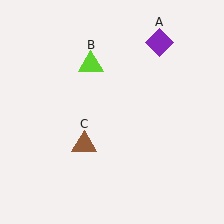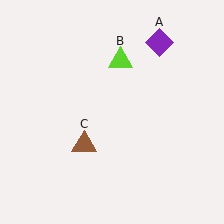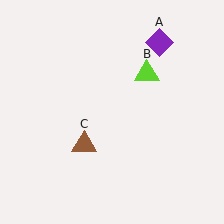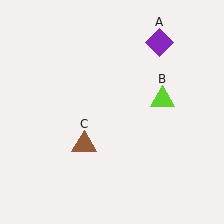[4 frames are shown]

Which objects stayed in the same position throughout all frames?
Purple diamond (object A) and brown triangle (object C) remained stationary.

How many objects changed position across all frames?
1 object changed position: lime triangle (object B).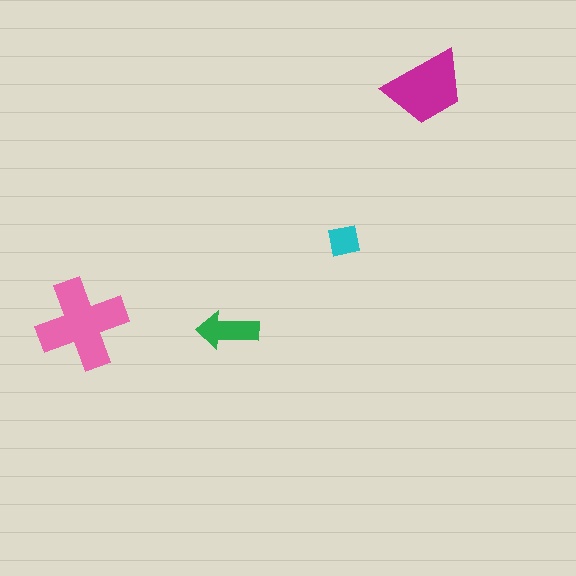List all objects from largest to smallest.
The pink cross, the magenta trapezoid, the green arrow, the cyan square.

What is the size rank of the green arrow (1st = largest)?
3rd.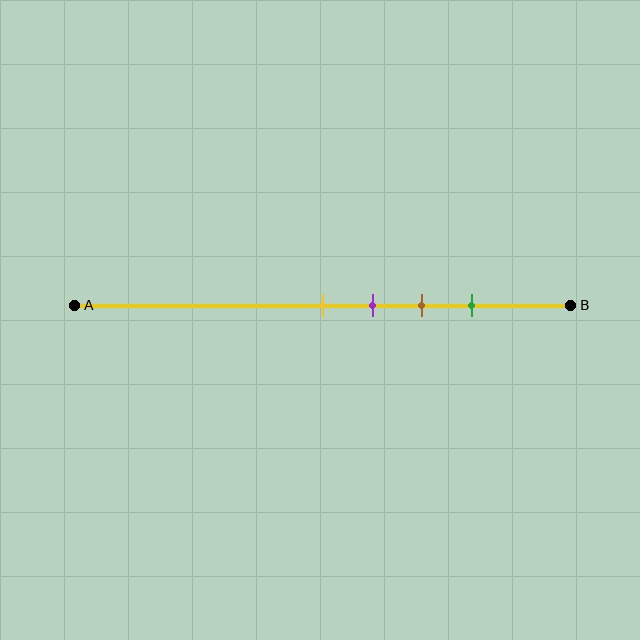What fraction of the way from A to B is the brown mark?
The brown mark is approximately 70% (0.7) of the way from A to B.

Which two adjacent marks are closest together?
The yellow and purple marks are the closest adjacent pair.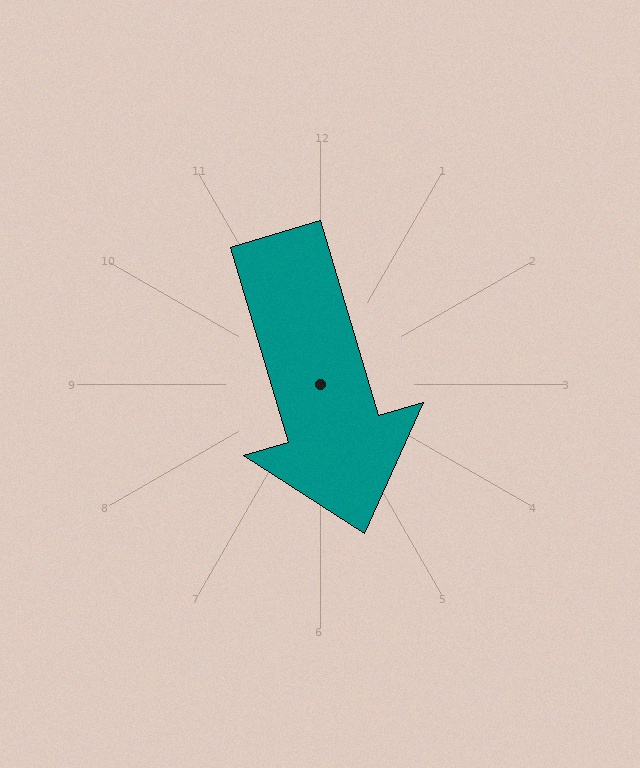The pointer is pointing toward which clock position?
Roughly 5 o'clock.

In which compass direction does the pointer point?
South.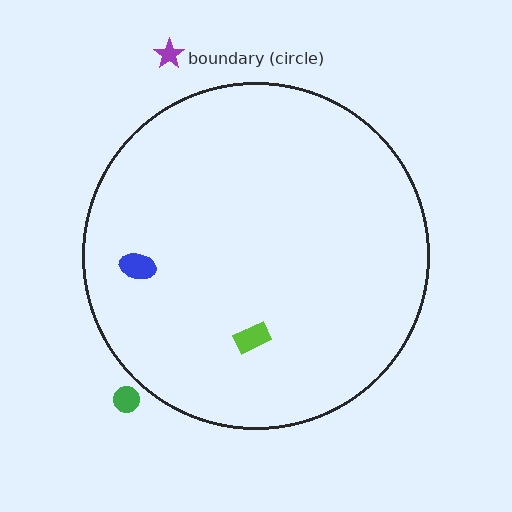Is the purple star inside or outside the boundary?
Outside.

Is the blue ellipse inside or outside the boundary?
Inside.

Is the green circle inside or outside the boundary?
Outside.